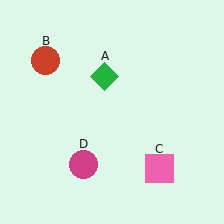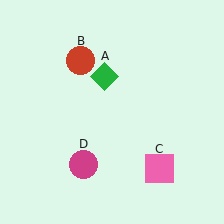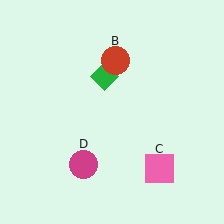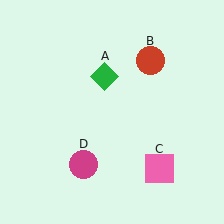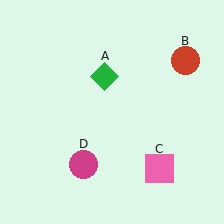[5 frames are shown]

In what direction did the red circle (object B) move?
The red circle (object B) moved right.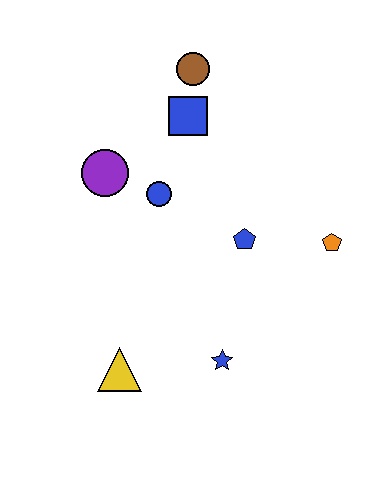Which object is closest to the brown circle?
The blue square is closest to the brown circle.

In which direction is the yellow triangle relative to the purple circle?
The yellow triangle is below the purple circle.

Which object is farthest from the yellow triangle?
The brown circle is farthest from the yellow triangle.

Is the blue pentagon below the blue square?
Yes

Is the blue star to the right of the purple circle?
Yes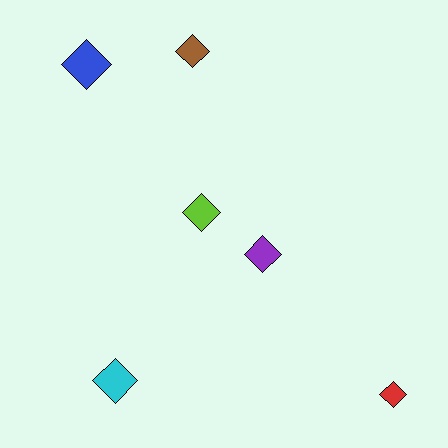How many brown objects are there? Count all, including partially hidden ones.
There is 1 brown object.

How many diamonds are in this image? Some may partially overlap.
There are 6 diamonds.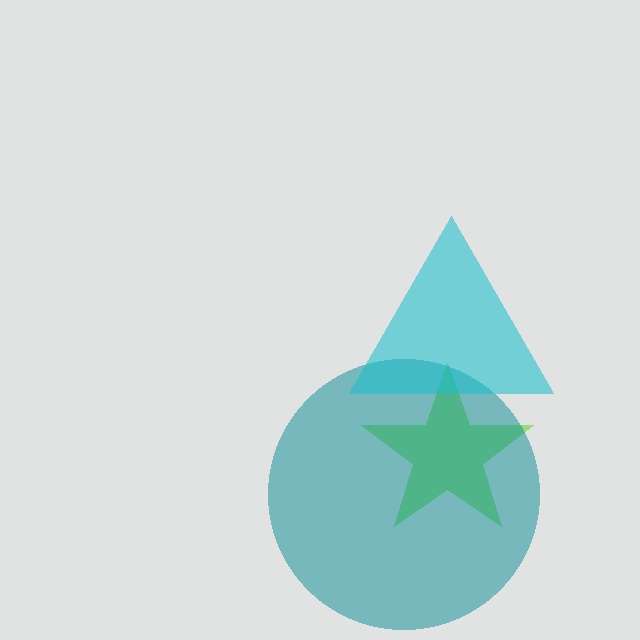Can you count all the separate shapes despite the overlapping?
Yes, there are 3 separate shapes.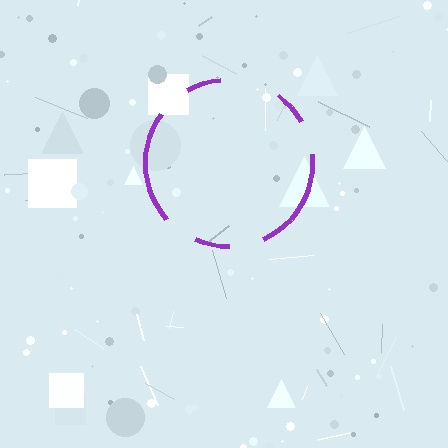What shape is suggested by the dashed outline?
The dashed outline suggests a circle.